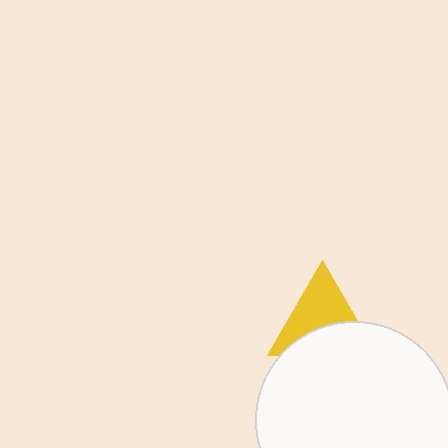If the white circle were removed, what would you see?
You would see the complete yellow triangle.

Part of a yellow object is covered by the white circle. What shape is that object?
It is a triangle.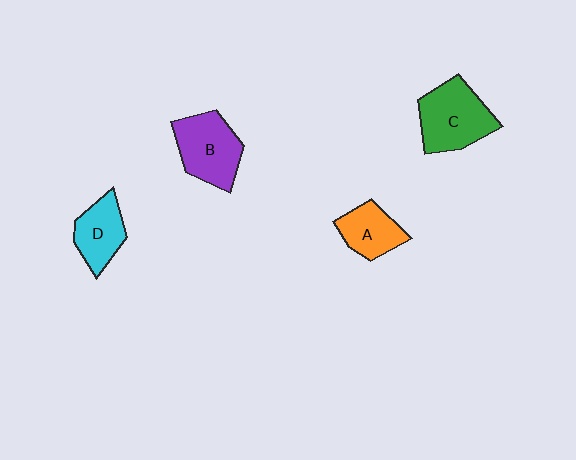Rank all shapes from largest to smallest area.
From largest to smallest: C (green), B (purple), D (cyan), A (orange).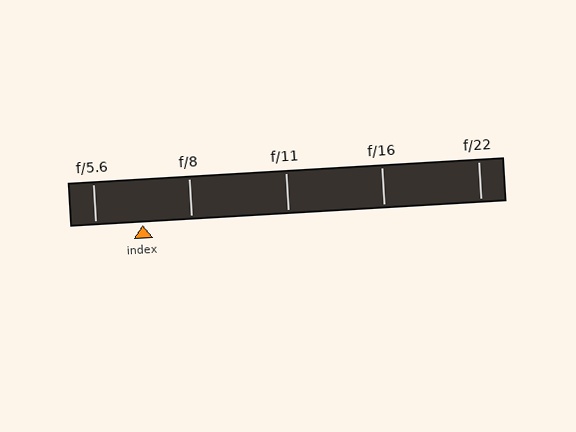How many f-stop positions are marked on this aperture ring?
There are 5 f-stop positions marked.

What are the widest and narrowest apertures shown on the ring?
The widest aperture shown is f/5.6 and the narrowest is f/22.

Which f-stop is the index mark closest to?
The index mark is closest to f/5.6.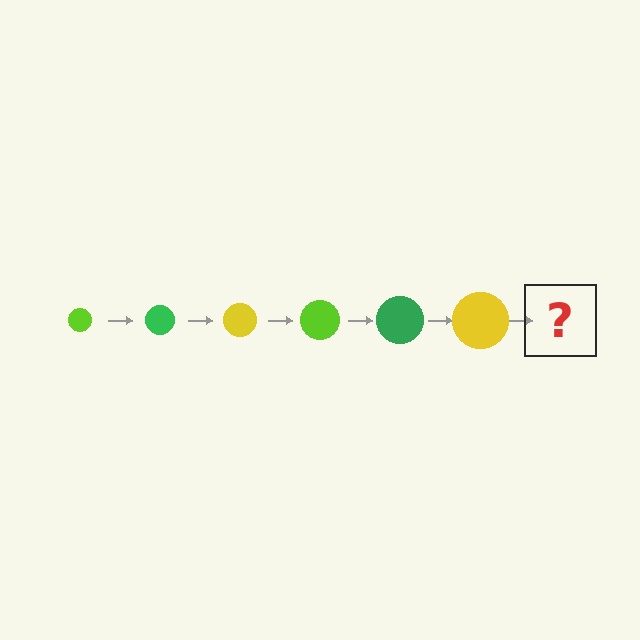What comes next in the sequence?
The next element should be a lime circle, larger than the previous one.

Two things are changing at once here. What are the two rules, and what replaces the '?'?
The two rules are that the circle grows larger each step and the color cycles through lime, green, and yellow. The '?' should be a lime circle, larger than the previous one.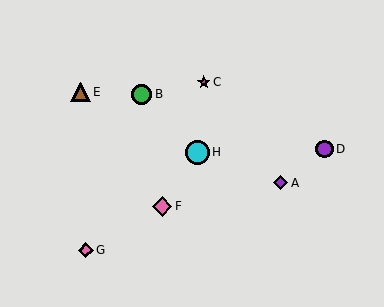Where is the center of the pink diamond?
The center of the pink diamond is at (162, 206).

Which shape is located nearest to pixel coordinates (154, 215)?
The pink diamond (labeled F) at (162, 206) is nearest to that location.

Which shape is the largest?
The cyan circle (labeled H) is the largest.